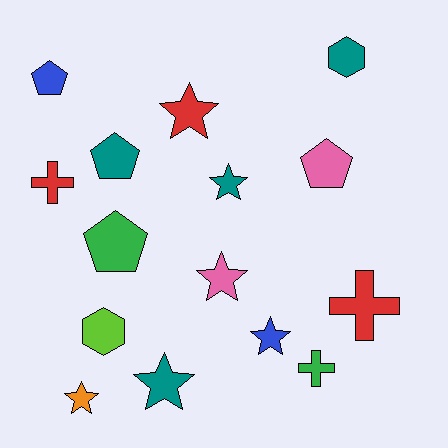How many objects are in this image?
There are 15 objects.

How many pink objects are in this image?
There are 2 pink objects.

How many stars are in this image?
There are 6 stars.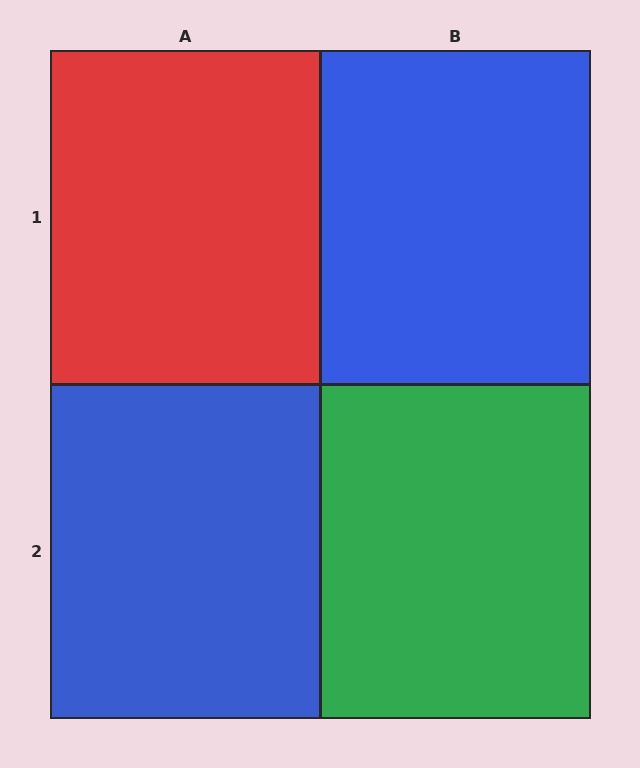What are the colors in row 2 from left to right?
Blue, green.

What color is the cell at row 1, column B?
Blue.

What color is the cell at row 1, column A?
Red.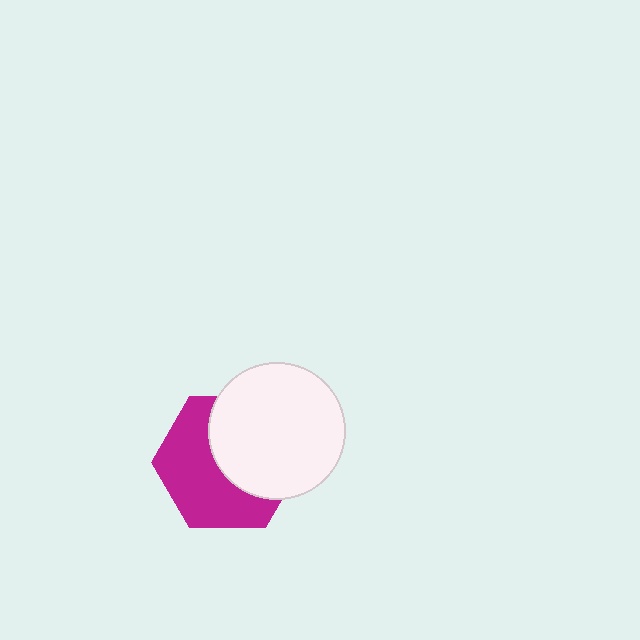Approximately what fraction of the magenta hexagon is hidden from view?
Roughly 47% of the magenta hexagon is hidden behind the white circle.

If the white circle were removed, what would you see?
You would see the complete magenta hexagon.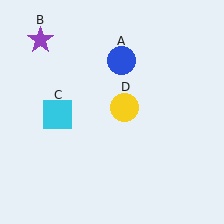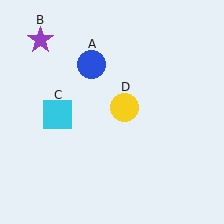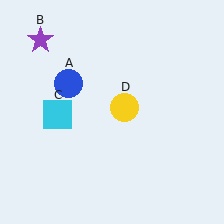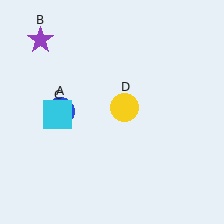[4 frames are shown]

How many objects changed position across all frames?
1 object changed position: blue circle (object A).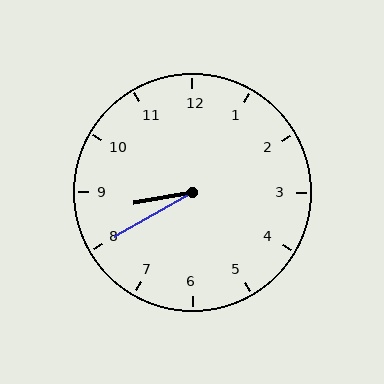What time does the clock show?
8:40.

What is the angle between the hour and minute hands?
Approximately 20 degrees.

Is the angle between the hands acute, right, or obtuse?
It is acute.